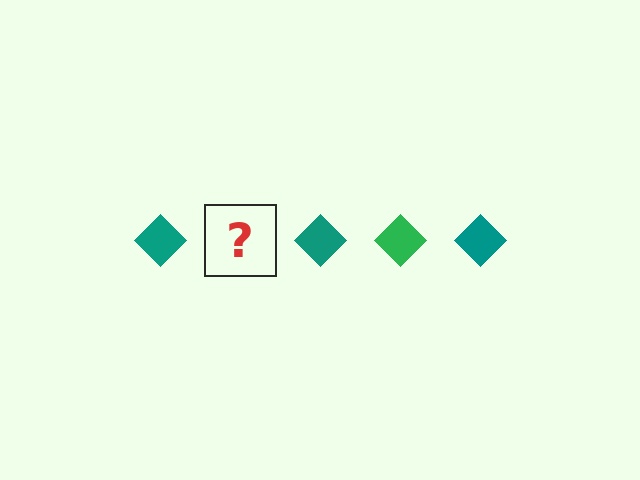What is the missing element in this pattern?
The missing element is a green diamond.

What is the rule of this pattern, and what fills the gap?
The rule is that the pattern cycles through teal, green diamonds. The gap should be filled with a green diamond.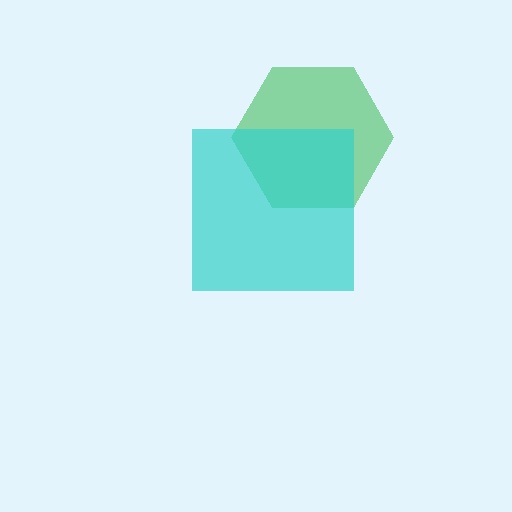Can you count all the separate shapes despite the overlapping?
Yes, there are 2 separate shapes.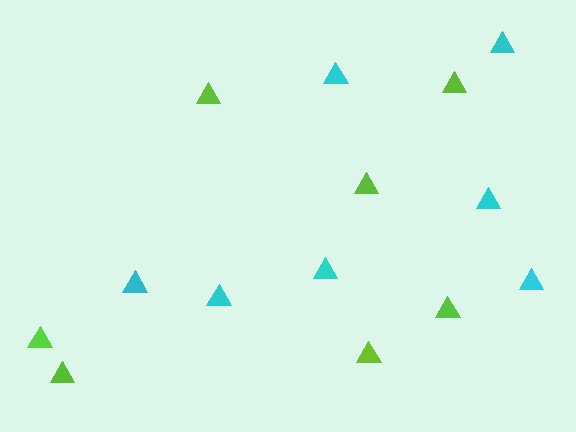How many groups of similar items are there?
There are 2 groups: one group of cyan triangles (7) and one group of lime triangles (7).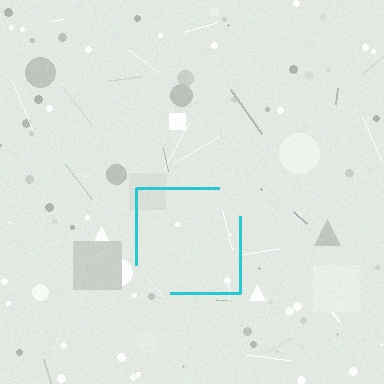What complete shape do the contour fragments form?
The contour fragments form a square.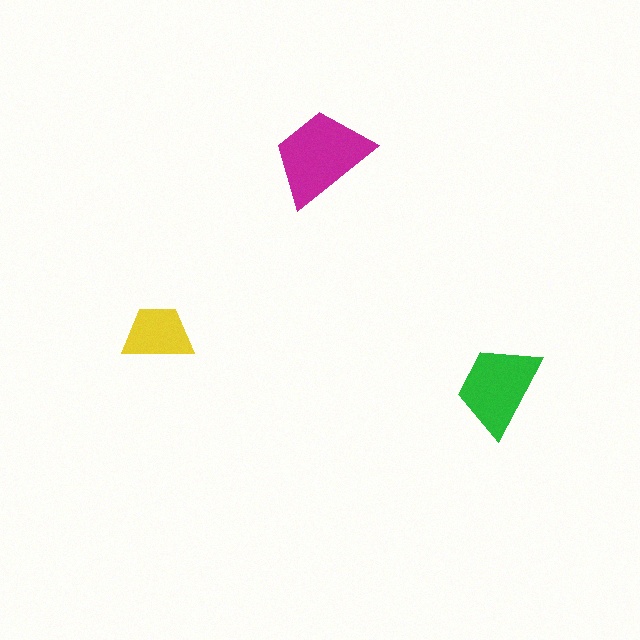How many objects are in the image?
There are 3 objects in the image.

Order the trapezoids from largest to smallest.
the magenta one, the green one, the yellow one.